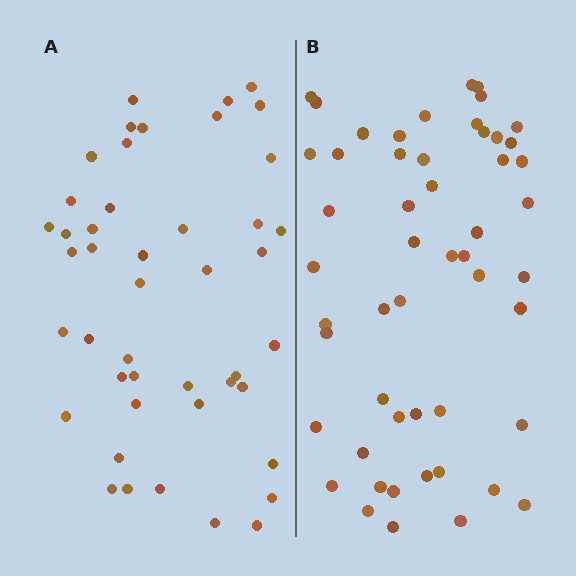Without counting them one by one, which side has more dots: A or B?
Region B (the right region) has more dots.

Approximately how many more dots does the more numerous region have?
Region B has roughly 8 or so more dots than region A.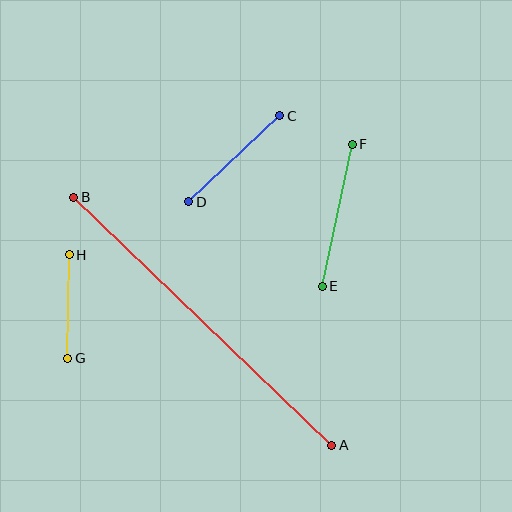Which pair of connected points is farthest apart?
Points A and B are farthest apart.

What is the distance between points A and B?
The distance is approximately 358 pixels.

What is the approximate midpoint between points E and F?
The midpoint is at approximately (337, 215) pixels.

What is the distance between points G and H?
The distance is approximately 103 pixels.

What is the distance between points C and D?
The distance is approximately 125 pixels.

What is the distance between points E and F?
The distance is approximately 145 pixels.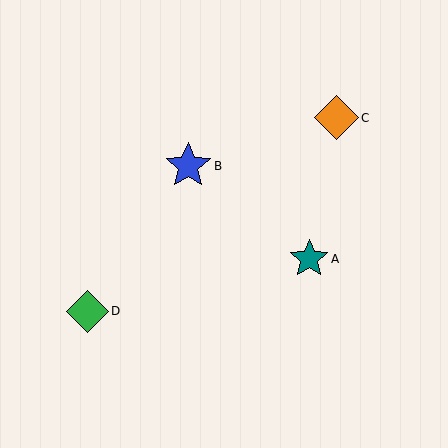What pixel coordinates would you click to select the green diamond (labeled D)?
Click at (87, 311) to select the green diamond D.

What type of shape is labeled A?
Shape A is a teal star.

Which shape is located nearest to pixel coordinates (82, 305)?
The green diamond (labeled D) at (87, 311) is nearest to that location.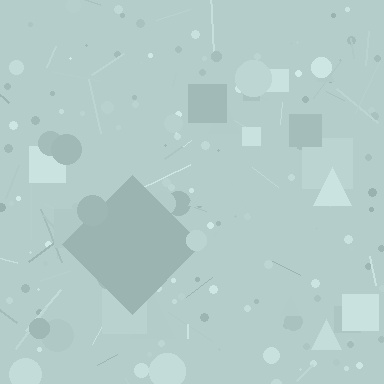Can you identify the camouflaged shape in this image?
The camouflaged shape is a diamond.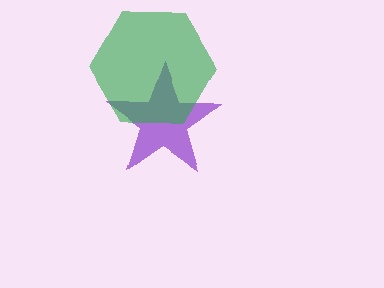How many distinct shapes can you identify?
There are 2 distinct shapes: a purple star, a green hexagon.